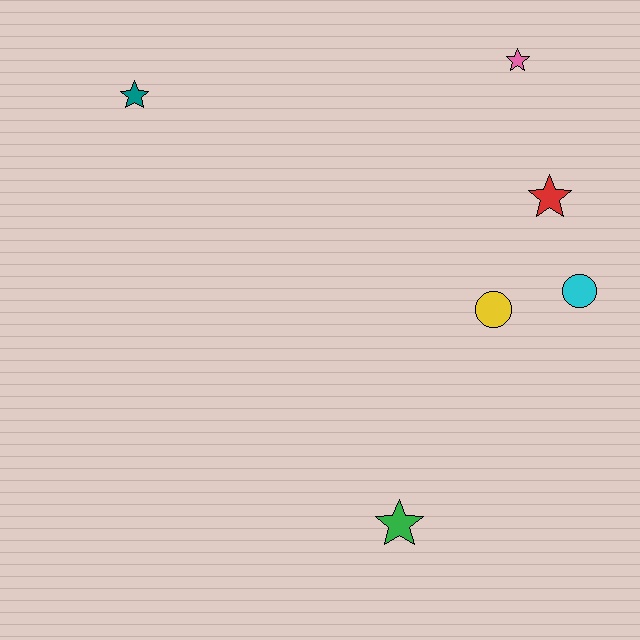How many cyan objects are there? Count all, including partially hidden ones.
There is 1 cyan object.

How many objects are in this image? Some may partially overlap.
There are 6 objects.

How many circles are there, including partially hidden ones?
There are 2 circles.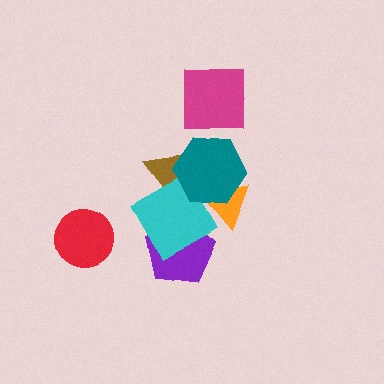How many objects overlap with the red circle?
0 objects overlap with the red circle.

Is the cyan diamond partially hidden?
Yes, it is partially covered by another shape.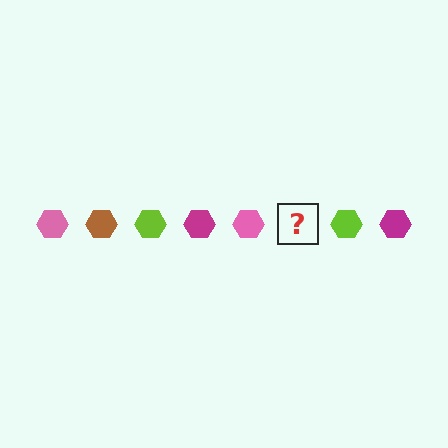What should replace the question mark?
The question mark should be replaced with a brown hexagon.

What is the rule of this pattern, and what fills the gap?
The rule is that the pattern cycles through pink, brown, lime, magenta hexagons. The gap should be filled with a brown hexagon.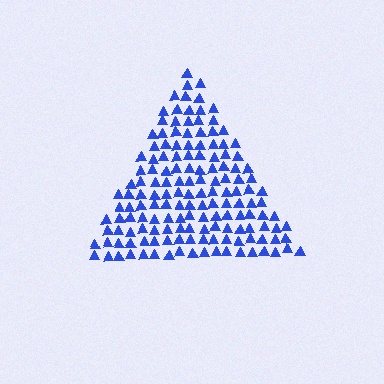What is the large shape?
The large shape is a triangle.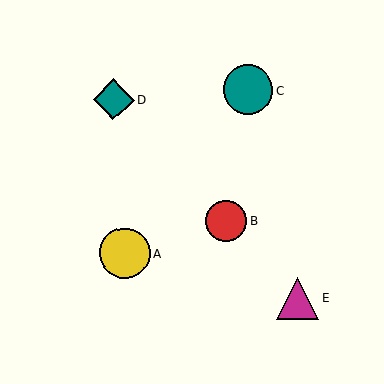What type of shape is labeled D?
Shape D is a teal diamond.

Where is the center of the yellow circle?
The center of the yellow circle is at (125, 253).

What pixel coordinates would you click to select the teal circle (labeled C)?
Click at (248, 90) to select the teal circle C.